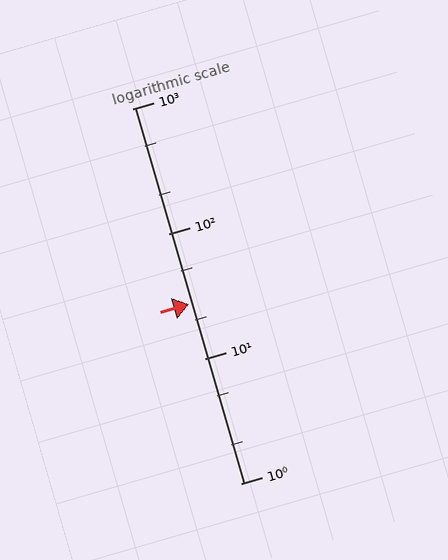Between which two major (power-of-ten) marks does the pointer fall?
The pointer is between 10 and 100.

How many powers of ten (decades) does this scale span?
The scale spans 3 decades, from 1 to 1000.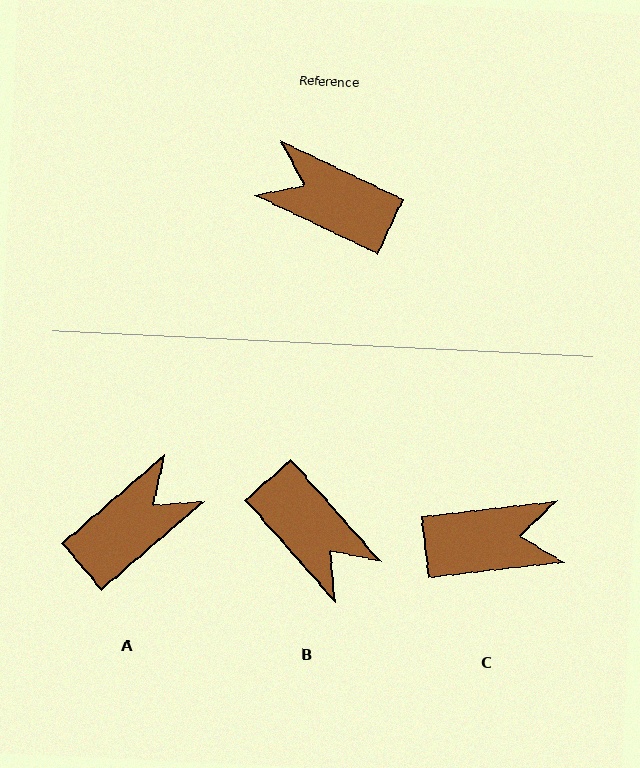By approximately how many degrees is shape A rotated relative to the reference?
Approximately 114 degrees clockwise.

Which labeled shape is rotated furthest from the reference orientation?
B, about 157 degrees away.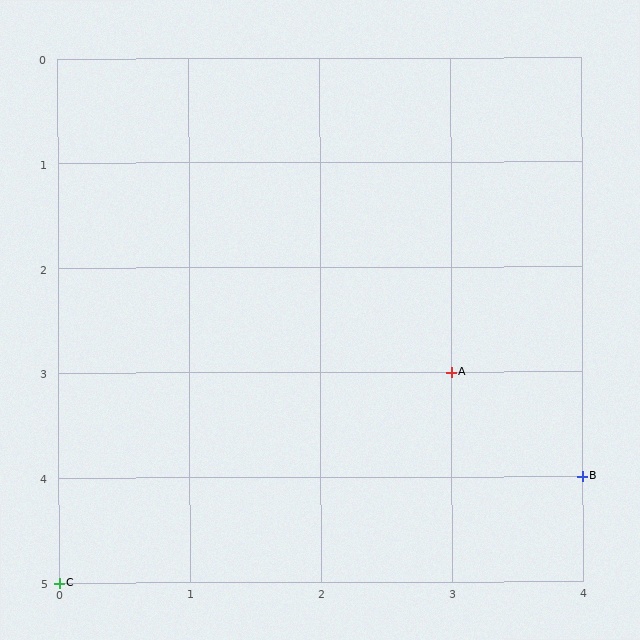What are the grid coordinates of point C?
Point C is at grid coordinates (0, 5).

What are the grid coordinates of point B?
Point B is at grid coordinates (4, 4).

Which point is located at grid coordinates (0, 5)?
Point C is at (0, 5).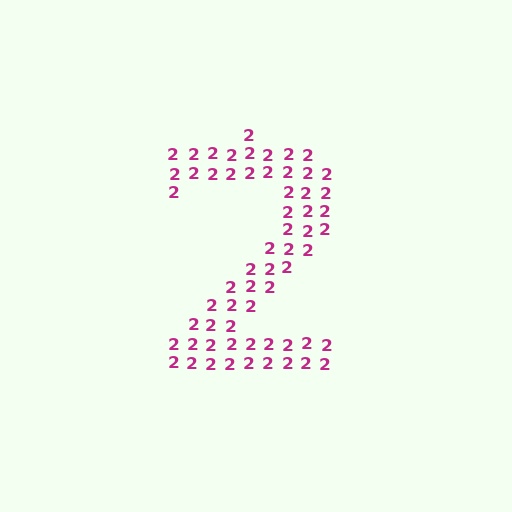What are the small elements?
The small elements are digit 2's.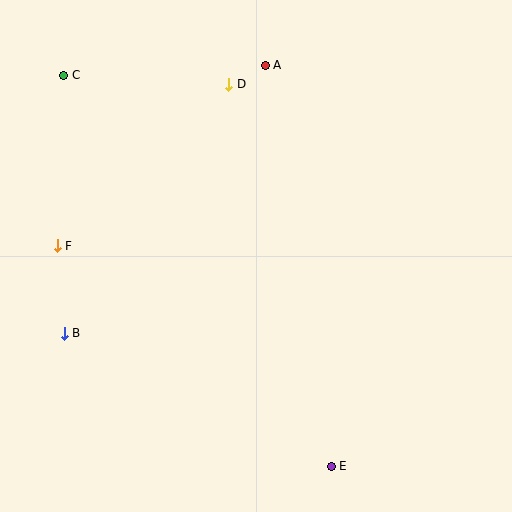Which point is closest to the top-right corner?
Point A is closest to the top-right corner.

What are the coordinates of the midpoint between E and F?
The midpoint between E and F is at (194, 356).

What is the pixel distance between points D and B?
The distance between D and B is 298 pixels.